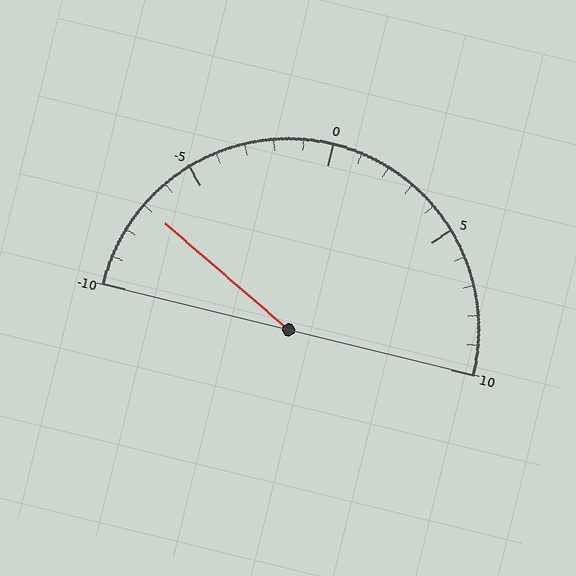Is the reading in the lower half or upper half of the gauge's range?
The reading is in the lower half of the range (-10 to 10).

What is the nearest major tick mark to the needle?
The nearest major tick mark is -5.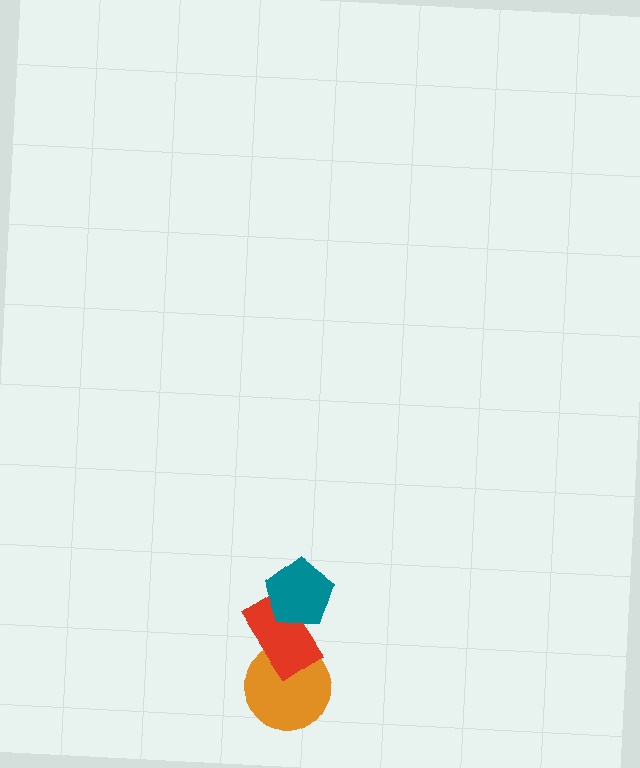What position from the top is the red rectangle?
The red rectangle is 2nd from the top.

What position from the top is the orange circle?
The orange circle is 3rd from the top.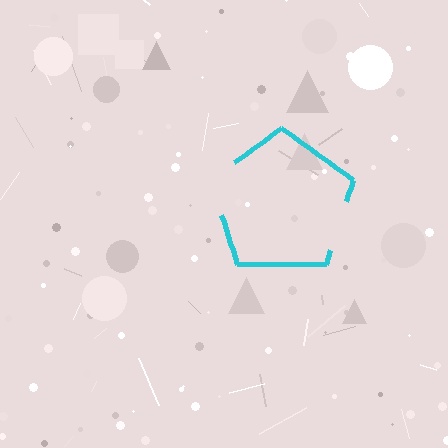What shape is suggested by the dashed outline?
The dashed outline suggests a pentagon.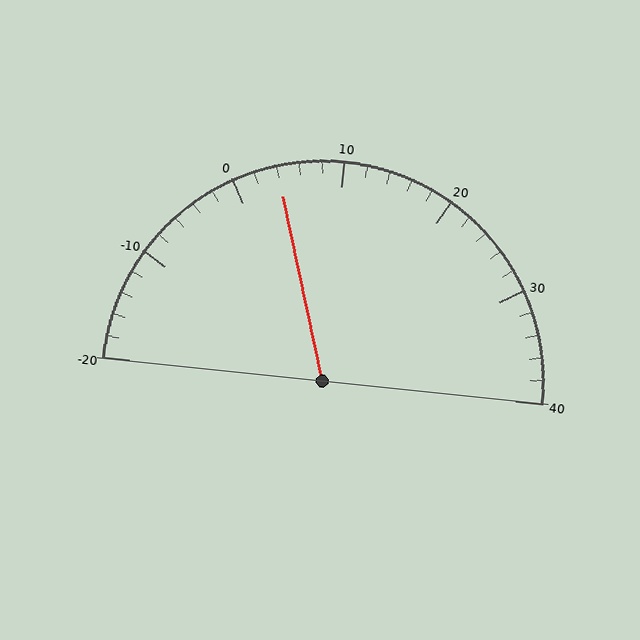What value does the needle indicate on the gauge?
The needle indicates approximately 4.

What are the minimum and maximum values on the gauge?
The gauge ranges from -20 to 40.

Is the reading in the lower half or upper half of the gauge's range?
The reading is in the lower half of the range (-20 to 40).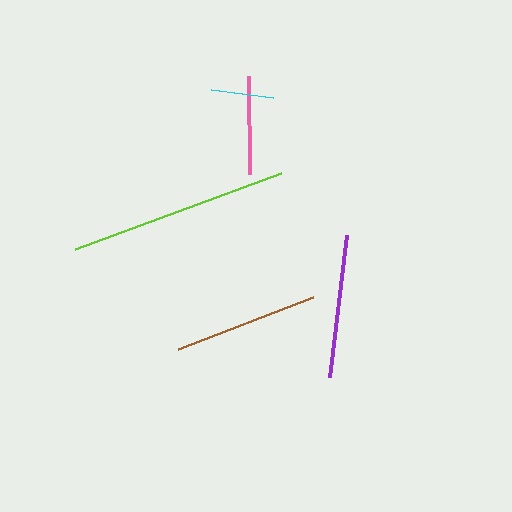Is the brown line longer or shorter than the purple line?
The brown line is longer than the purple line.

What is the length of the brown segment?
The brown segment is approximately 145 pixels long.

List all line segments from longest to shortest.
From longest to shortest: lime, brown, purple, pink, cyan.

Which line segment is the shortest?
The cyan line is the shortest at approximately 62 pixels.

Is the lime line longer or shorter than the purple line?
The lime line is longer than the purple line.